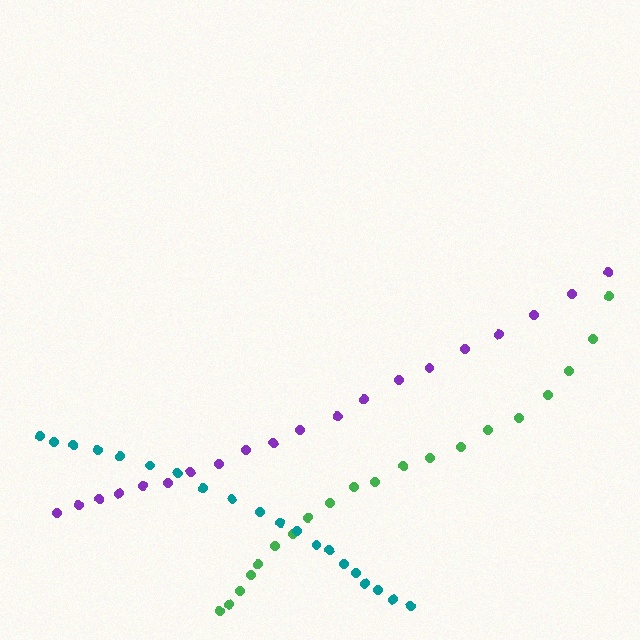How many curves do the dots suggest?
There are 3 distinct paths.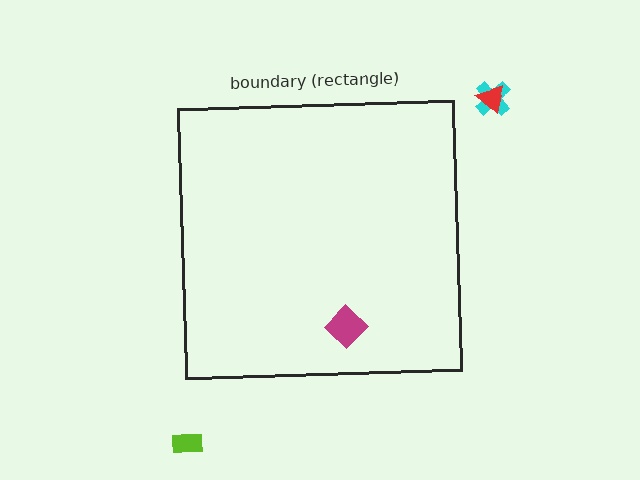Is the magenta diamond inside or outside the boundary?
Inside.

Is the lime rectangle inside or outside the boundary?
Outside.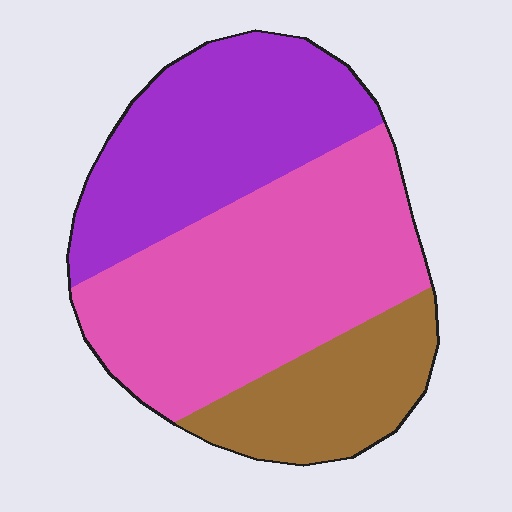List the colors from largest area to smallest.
From largest to smallest: pink, purple, brown.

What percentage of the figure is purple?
Purple takes up between a quarter and a half of the figure.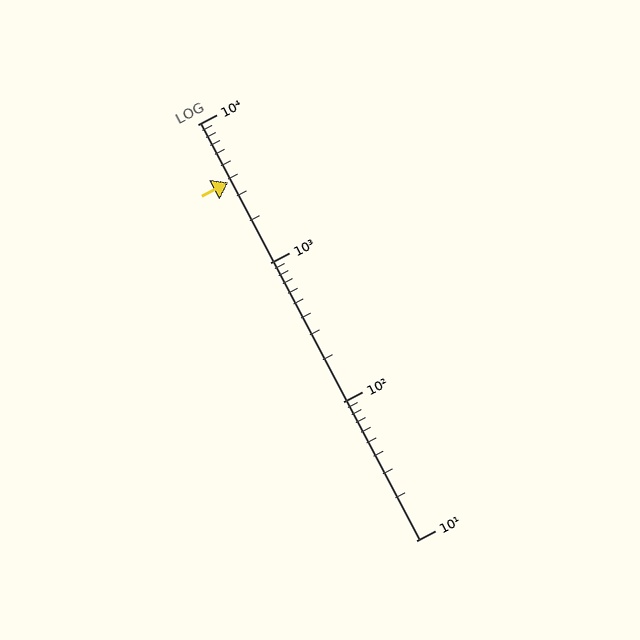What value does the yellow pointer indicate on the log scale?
The pointer indicates approximately 3800.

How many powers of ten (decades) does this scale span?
The scale spans 3 decades, from 10 to 10000.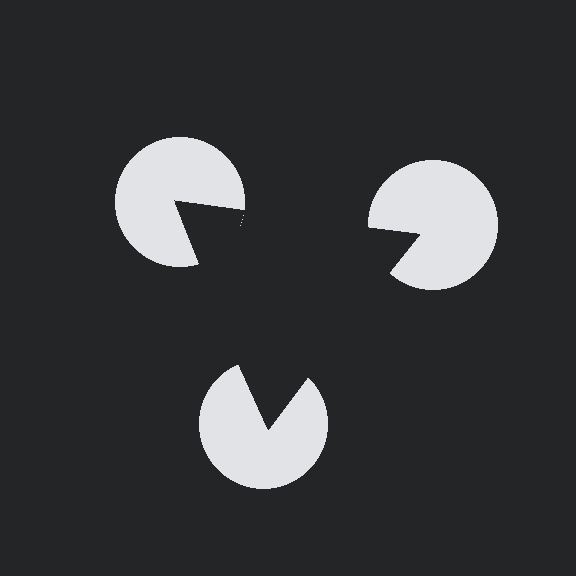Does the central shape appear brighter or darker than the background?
It typically appears slightly darker than the background, even though no actual brightness change is drawn.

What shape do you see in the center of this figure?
An illusory triangle — its edges are inferred from the aligned wedge cuts in the pac-man discs, not physically drawn.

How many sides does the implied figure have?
3 sides.